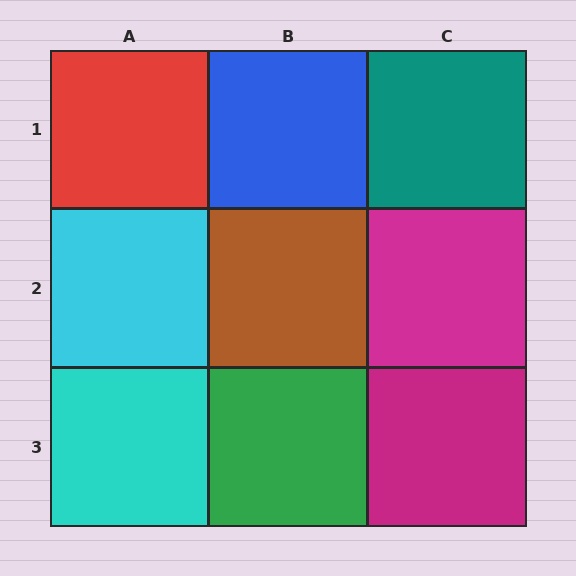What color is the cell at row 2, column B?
Brown.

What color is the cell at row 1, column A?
Red.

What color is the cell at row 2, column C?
Magenta.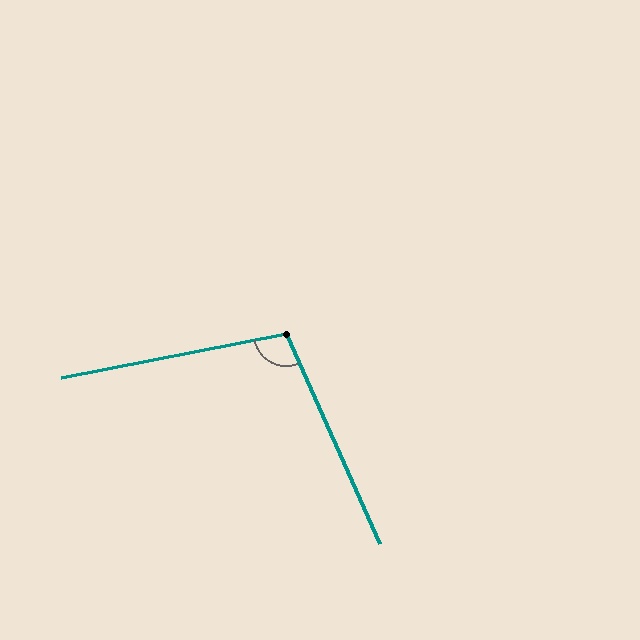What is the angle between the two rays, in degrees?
Approximately 103 degrees.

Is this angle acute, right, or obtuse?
It is obtuse.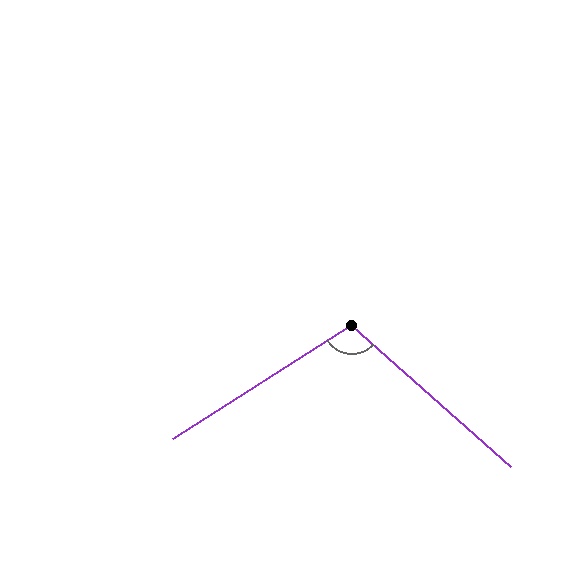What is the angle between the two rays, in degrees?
Approximately 106 degrees.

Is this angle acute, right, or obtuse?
It is obtuse.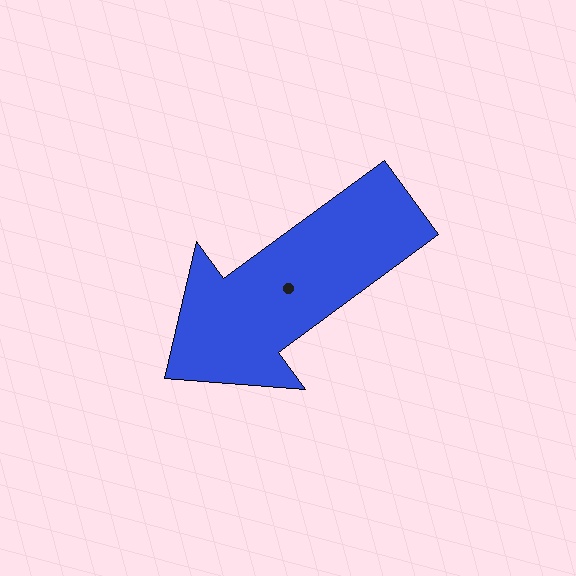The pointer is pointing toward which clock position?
Roughly 8 o'clock.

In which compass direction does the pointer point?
Southwest.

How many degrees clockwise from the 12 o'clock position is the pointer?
Approximately 234 degrees.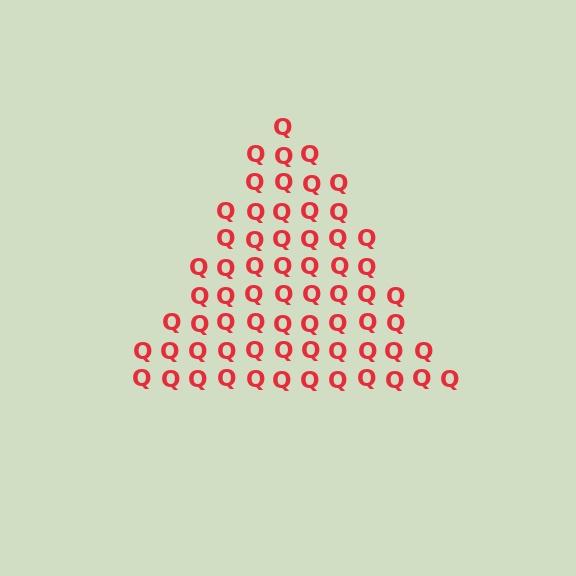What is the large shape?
The large shape is a triangle.